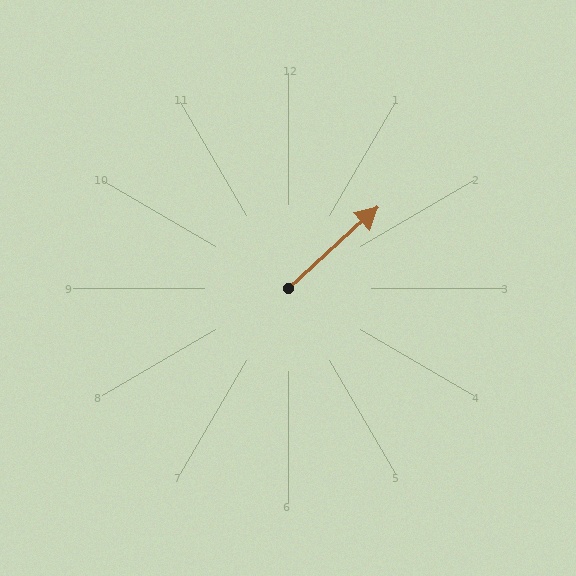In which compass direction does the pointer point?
Northeast.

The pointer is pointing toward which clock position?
Roughly 2 o'clock.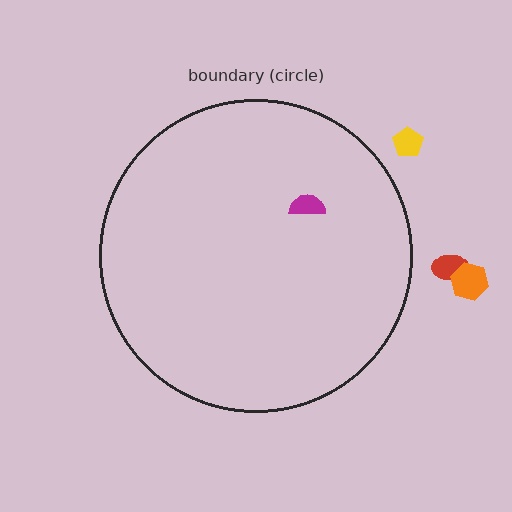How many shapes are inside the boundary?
1 inside, 3 outside.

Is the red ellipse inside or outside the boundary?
Outside.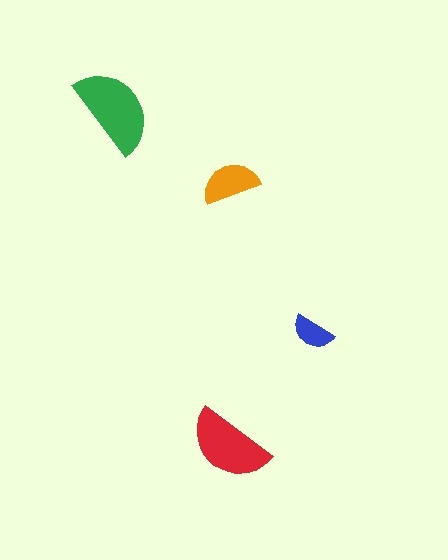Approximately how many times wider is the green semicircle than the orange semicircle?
About 1.5 times wider.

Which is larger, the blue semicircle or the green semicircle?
The green one.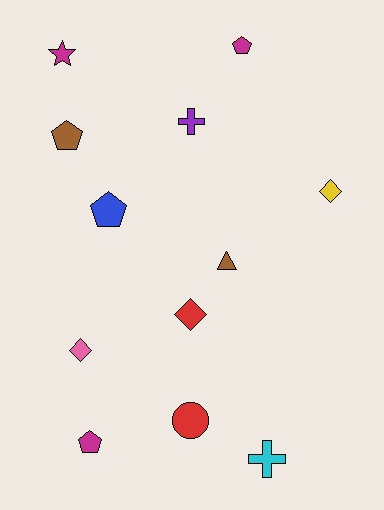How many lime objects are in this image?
There are no lime objects.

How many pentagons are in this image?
There are 4 pentagons.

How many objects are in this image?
There are 12 objects.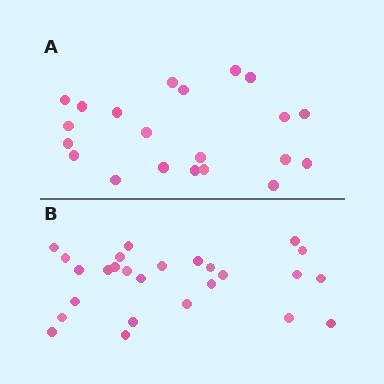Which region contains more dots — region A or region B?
Region B (the bottom region) has more dots.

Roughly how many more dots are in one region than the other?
Region B has about 5 more dots than region A.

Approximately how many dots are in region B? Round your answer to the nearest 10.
About 30 dots. (The exact count is 26, which rounds to 30.)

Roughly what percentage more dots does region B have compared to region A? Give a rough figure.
About 25% more.